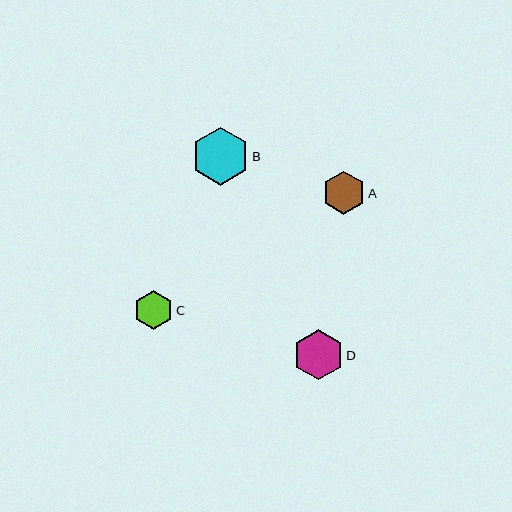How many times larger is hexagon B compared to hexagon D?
Hexagon B is approximately 1.2 times the size of hexagon D.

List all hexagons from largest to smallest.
From largest to smallest: B, D, A, C.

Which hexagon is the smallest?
Hexagon C is the smallest with a size of approximately 39 pixels.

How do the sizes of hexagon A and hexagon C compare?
Hexagon A and hexagon C are approximately the same size.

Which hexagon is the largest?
Hexagon B is the largest with a size of approximately 58 pixels.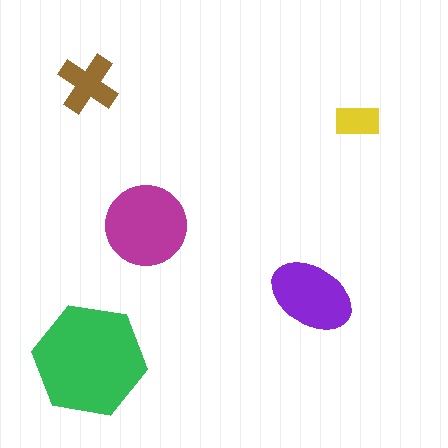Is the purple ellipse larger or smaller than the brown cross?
Larger.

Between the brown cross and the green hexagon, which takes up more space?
The green hexagon.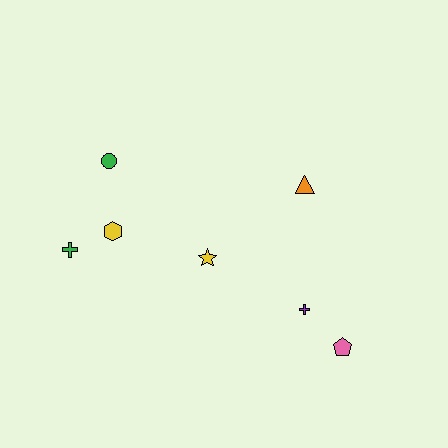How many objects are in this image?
There are 7 objects.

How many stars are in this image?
There is 1 star.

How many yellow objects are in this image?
There are 2 yellow objects.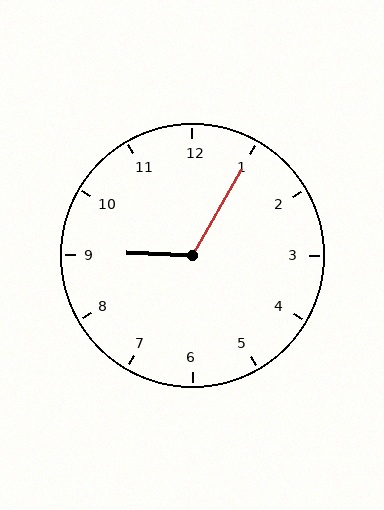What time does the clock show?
9:05.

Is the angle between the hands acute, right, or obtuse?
It is obtuse.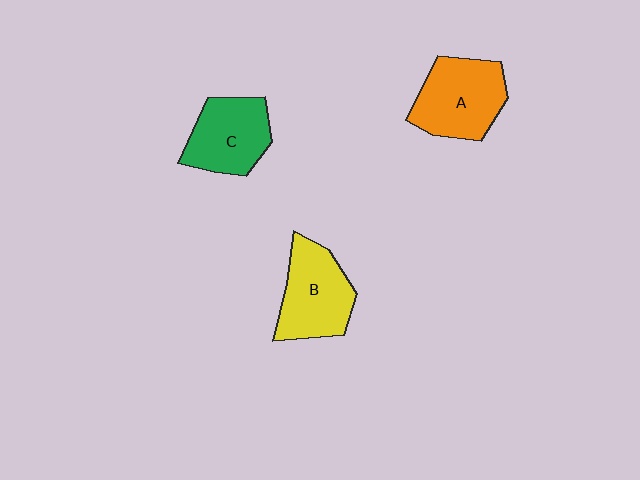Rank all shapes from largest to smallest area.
From largest to smallest: A (orange), B (yellow), C (green).